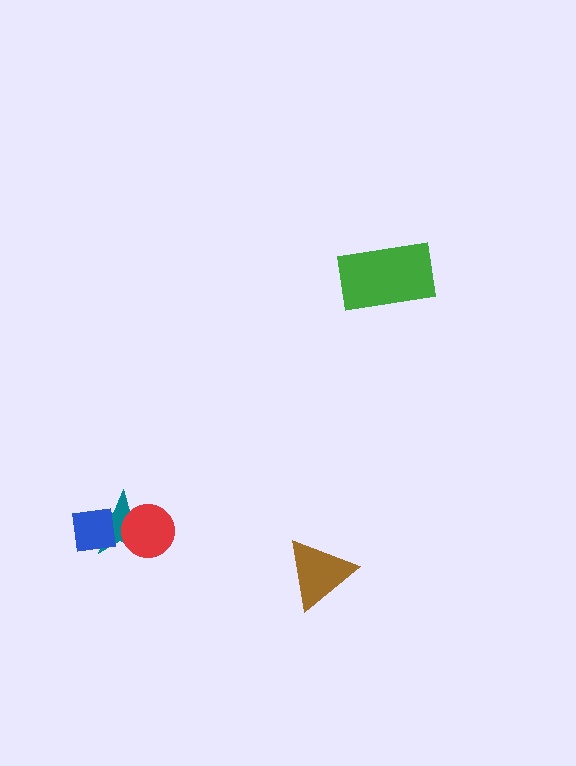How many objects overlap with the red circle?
1 object overlaps with the red circle.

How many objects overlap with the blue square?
1 object overlaps with the blue square.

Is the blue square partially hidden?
No, no other shape covers it.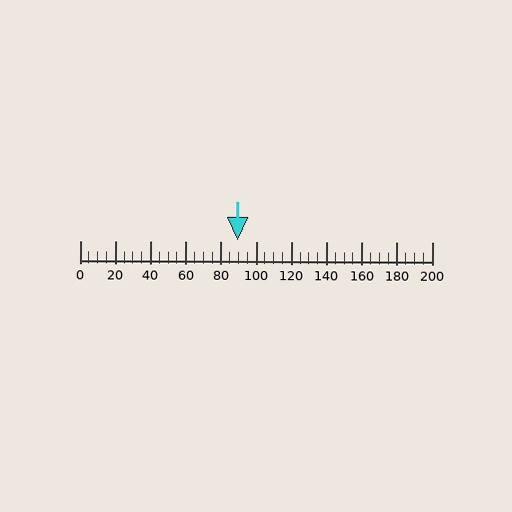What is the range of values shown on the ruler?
The ruler shows values from 0 to 200.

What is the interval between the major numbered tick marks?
The major tick marks are spaced 20 units apart.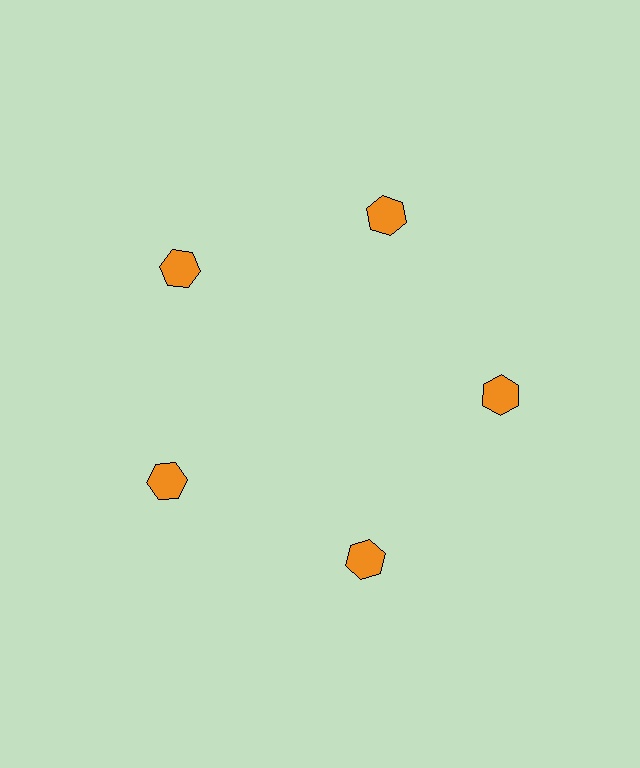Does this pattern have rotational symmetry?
Yes, this pattern has 5-fold rotational symmetry. It looks the same after rotating 72 degrees around the center.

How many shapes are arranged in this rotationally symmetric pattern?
There are 5 shapes, arranged in 5 groups of 1.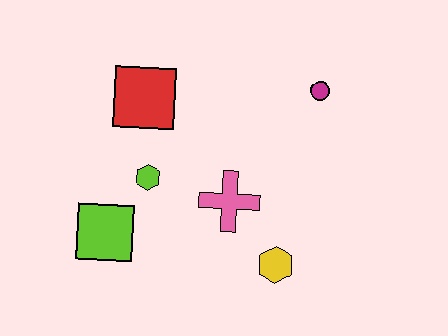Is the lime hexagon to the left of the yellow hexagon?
Yes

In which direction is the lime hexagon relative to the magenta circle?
The lime hexagon is to the left of the magenta circle.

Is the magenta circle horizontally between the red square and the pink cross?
No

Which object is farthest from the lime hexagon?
The magenta circle is farthest from the lime hexagon.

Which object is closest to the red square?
The lime hexagon is closest to the red square.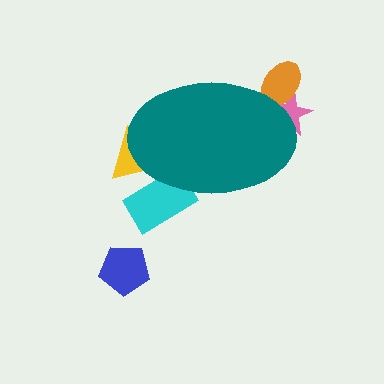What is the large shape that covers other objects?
A teal ellipse.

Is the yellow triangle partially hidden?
Yes, the yellow triangle is partially hidden behind the teal ellipse.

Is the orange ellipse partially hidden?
Yes, the orange ellipse is partially hidden behind the teal ellipse.